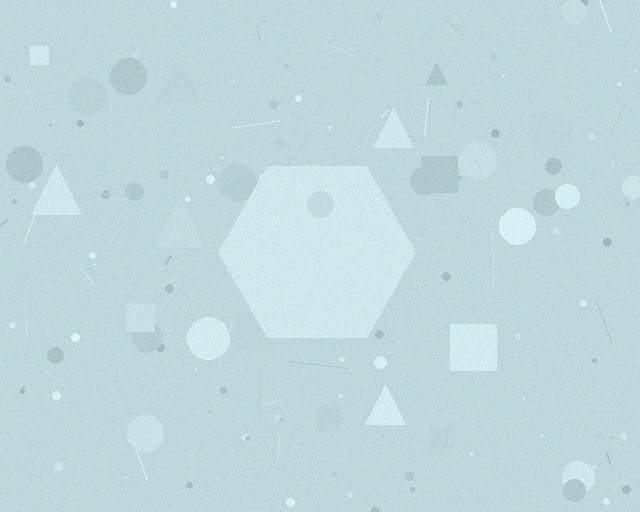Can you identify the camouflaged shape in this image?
The camouflaged shape is a hexagon.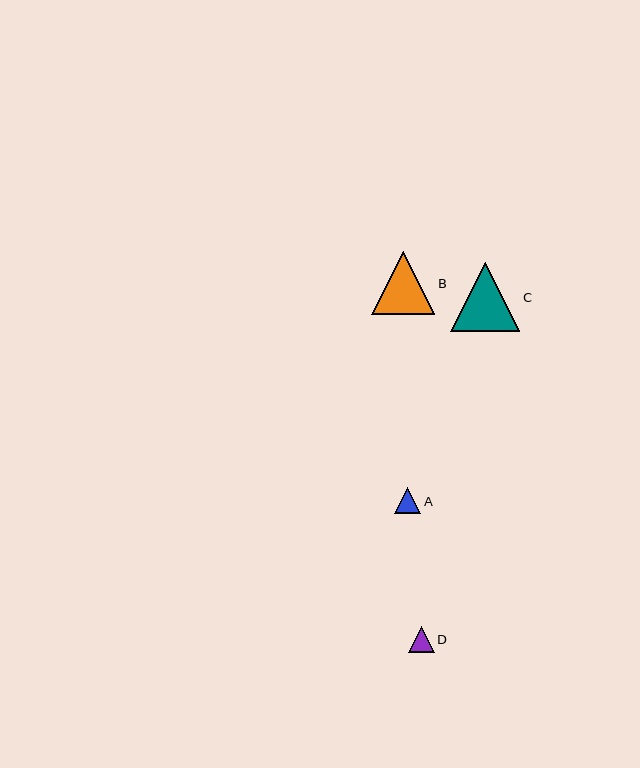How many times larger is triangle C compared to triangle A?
Triangle C is approximately 2.6 times the size of triangle A.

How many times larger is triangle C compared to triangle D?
Triangle C is approximately 2.6 times the size of triangle D.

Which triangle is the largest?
Triangle C is the largest with a size of approximately 69 pixels.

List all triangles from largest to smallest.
From largest to smallest: C, B, D, A.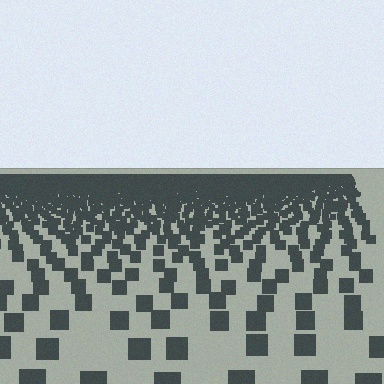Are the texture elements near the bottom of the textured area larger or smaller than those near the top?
Larger. Near the bottom, elements are closer to the viewer and appear at a bigger on-screen size.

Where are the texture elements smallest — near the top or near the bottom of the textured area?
Near the top.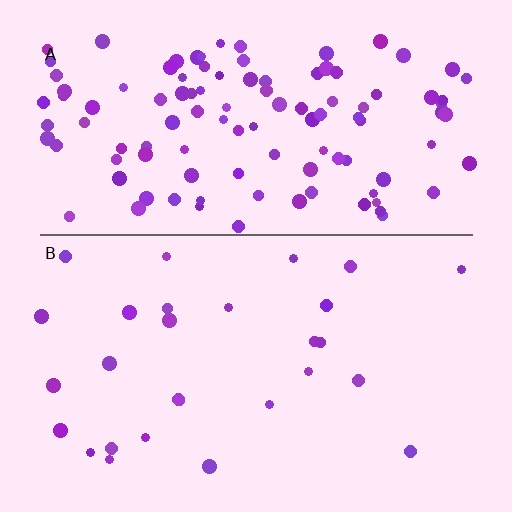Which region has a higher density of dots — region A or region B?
A (the top).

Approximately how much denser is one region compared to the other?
Approximately 4.1× — region A over region B.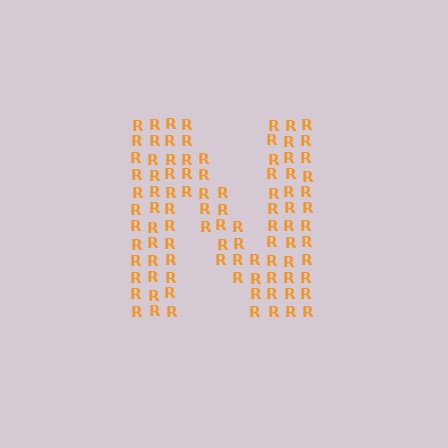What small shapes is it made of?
It is made of small letter R's.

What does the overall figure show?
The overall figure shows the letter N.